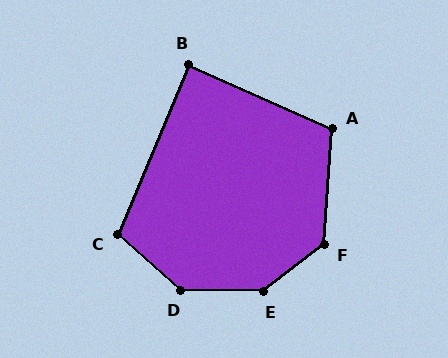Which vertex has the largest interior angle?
E, at approximately 141 degrees.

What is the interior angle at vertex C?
Approximately 109 degrees (obtuse).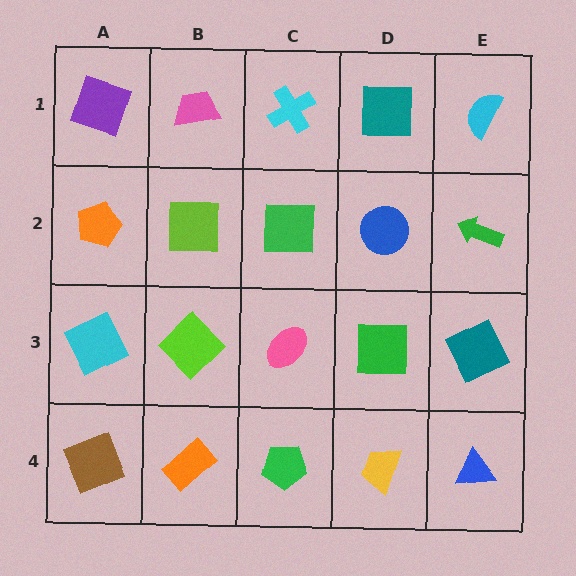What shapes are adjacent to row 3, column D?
A blue circle (row 2, column D), a yellow trapezoid (row 4, column D), a pink ellipse (row 3, column C), a teal square (row 3, column E).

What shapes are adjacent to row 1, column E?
A green arrow (row 2, column E), a teal square (row 1, column D).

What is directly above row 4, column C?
A pink ellipse.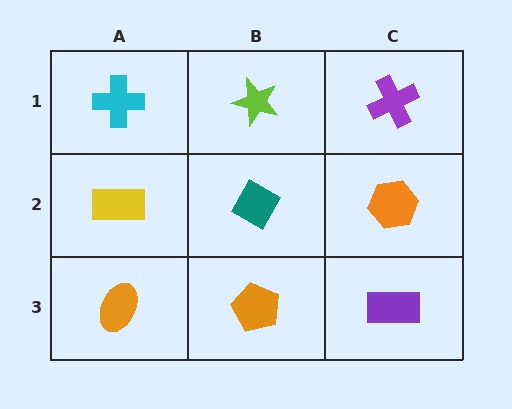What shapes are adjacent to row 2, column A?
A cyan cross (row 1, column A), an orange ellipse (row 3, column A), a teal diamond (row 2, column B).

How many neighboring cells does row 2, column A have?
3.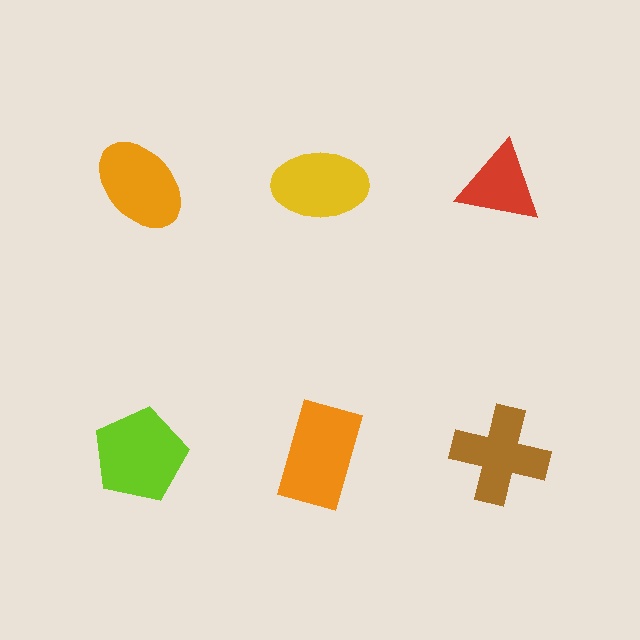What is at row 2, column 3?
A brown cross.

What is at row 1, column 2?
A yellow ellipse.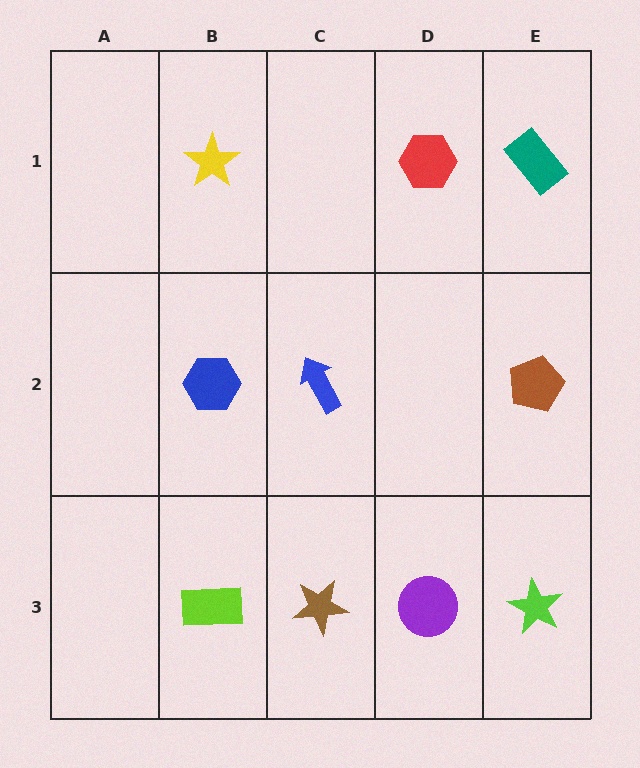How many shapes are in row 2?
3 shapes.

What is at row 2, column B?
A blue hexagon.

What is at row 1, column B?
A yellow star.